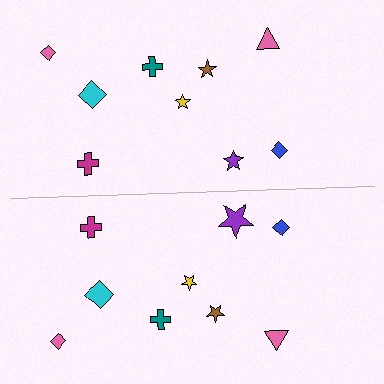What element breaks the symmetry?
The purple star on the bottom side has a different size than its mirror counterpart.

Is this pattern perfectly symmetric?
No, the pattern is not perfectly symmetric. The purple star on the bottom side has a different size than its mirror counterpart.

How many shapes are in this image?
There are 18 shapes in this image.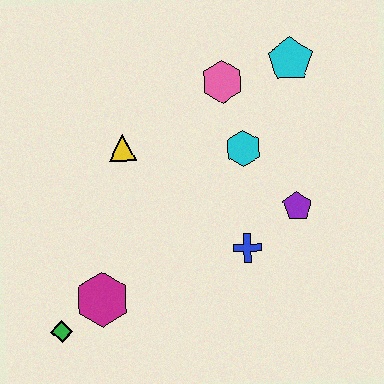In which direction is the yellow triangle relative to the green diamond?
The yellow triangle is above the green diamond.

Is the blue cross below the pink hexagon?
Yes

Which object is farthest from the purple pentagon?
The green diamond is farthest from the purple pentagon.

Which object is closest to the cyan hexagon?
The pink hexagon is closest to the cyan hexagon.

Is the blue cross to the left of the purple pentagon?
Yes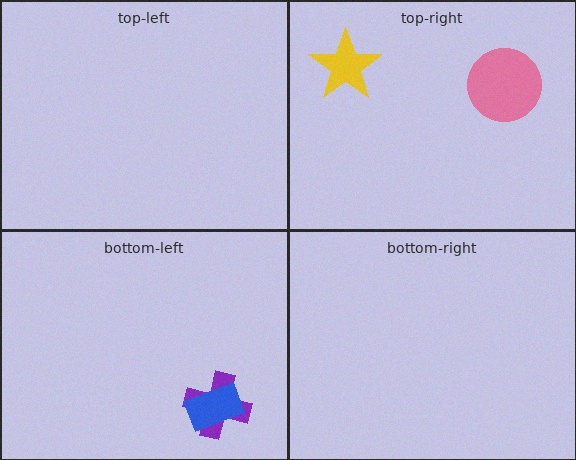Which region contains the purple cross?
The bottom-left region.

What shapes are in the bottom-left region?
The purple cross, the blue rectangle.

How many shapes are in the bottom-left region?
2.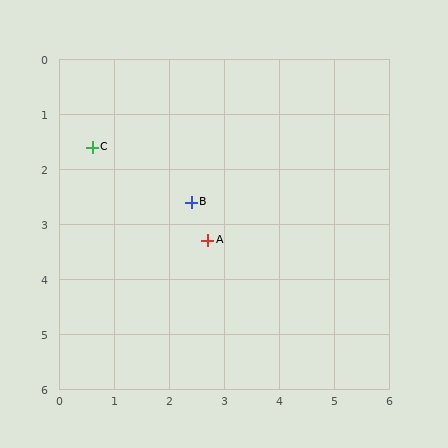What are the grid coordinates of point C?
Point C is at approximately (0.6, 1.6).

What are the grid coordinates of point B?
Point B is at approximately (2.4, 2.6).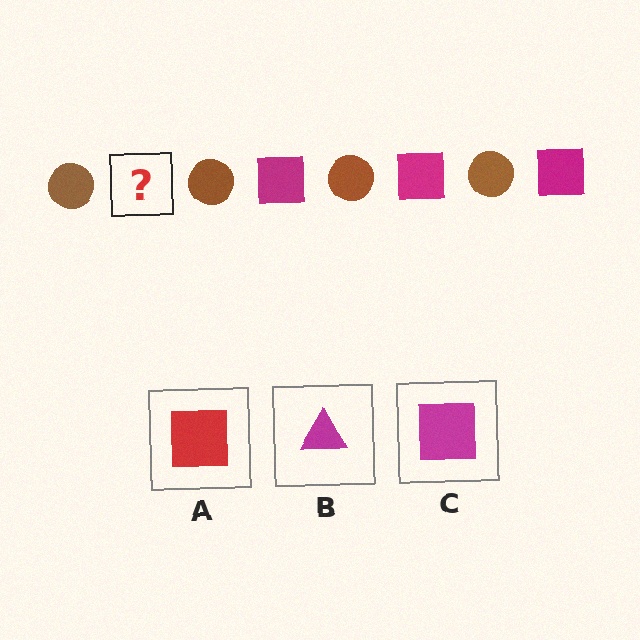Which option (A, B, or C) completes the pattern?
C.